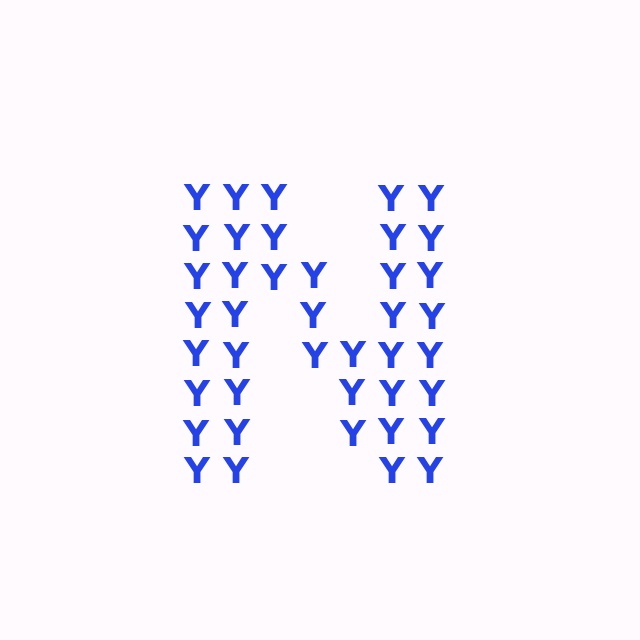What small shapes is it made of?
It is made of small letter Y's.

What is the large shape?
The large shape is the letter N.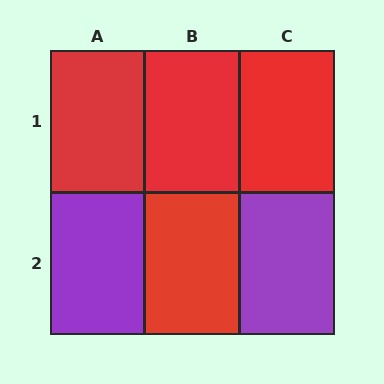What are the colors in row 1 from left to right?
Red, red, red.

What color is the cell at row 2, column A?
Purple.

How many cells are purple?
2 cells are purple.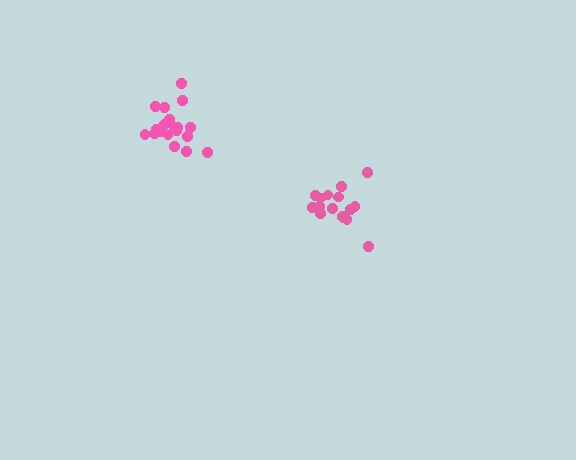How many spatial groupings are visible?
There are 2 spatial groupings.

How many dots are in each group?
Group 1: 17 dots, Group 2: 19 dots (36 total).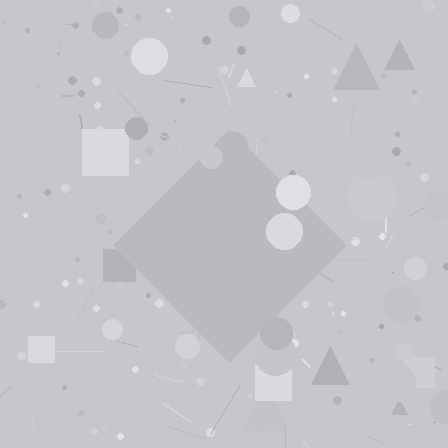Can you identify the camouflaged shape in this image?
The camouflaged shape is a diamond.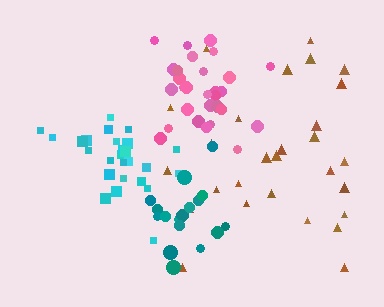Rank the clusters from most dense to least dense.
pink, cyan, teal, brown.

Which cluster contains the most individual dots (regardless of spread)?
Pink (29).